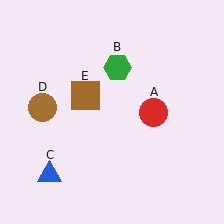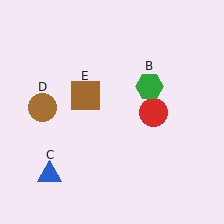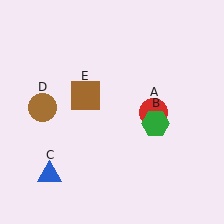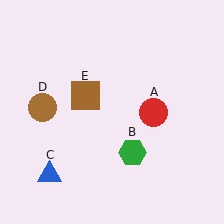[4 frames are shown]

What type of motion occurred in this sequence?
The green hexagon (object B) rotated clockwise around the center of the scene.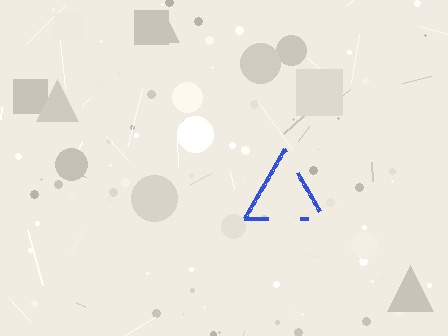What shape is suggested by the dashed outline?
The dashed outline suggests a triangle.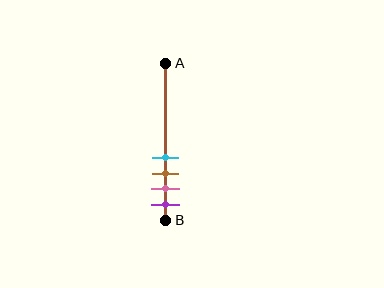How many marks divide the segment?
There are 4 marks dividing the segment.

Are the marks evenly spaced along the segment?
Yes, the marks are approximately evenly spaced.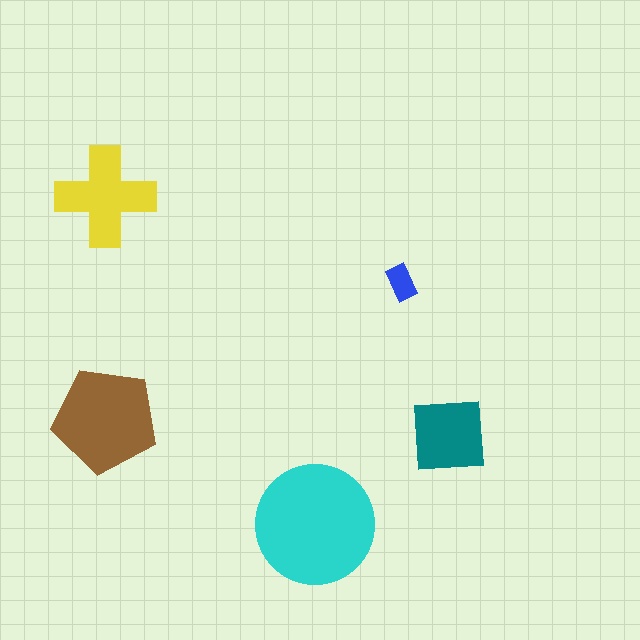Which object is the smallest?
The blue rectangle.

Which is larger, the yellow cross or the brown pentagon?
The brown pentagon.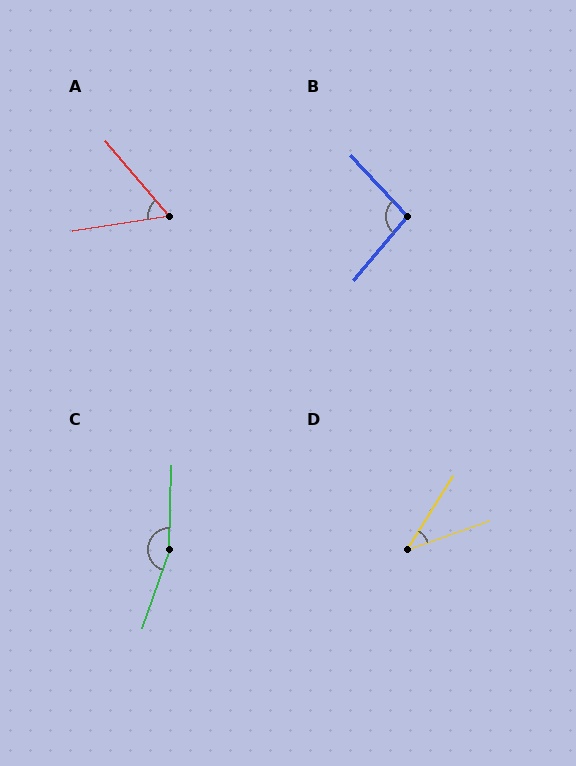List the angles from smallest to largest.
D (38°), A (58°), B (97°), C (162°).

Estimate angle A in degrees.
Approximately 58 degrees.